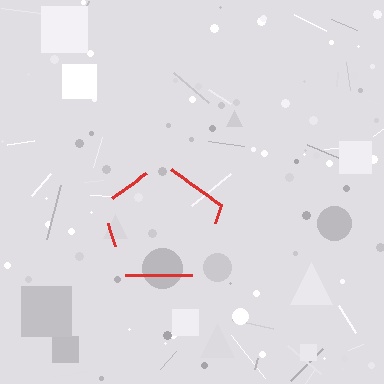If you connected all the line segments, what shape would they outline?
They would outline a pentagon.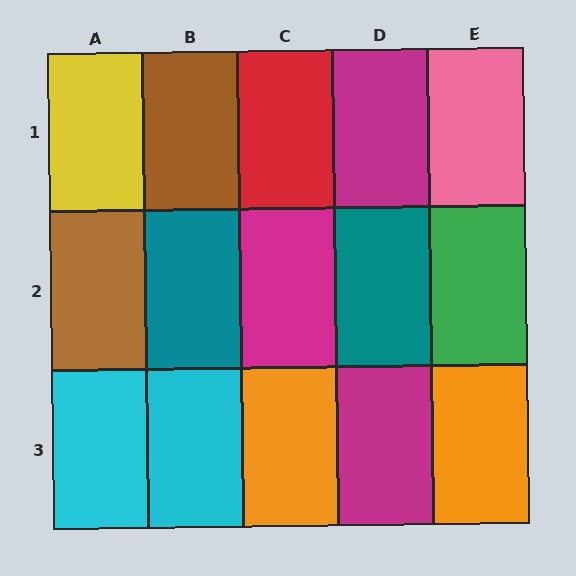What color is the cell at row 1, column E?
Pink.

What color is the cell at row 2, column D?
Teal.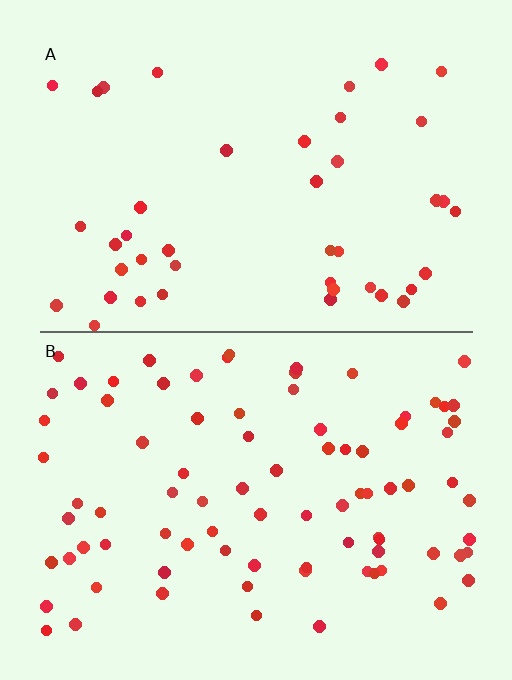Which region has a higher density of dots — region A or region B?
B (the bottom).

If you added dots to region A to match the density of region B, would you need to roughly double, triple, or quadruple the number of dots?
Approximately double.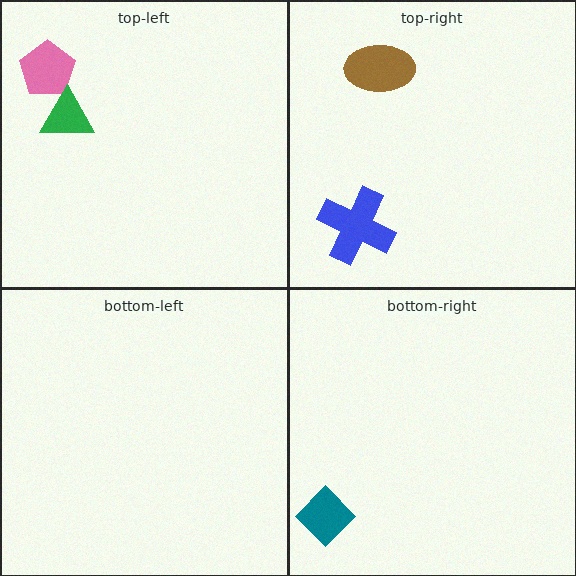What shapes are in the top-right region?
The blue cross, the brown ellipse.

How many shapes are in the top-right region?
2.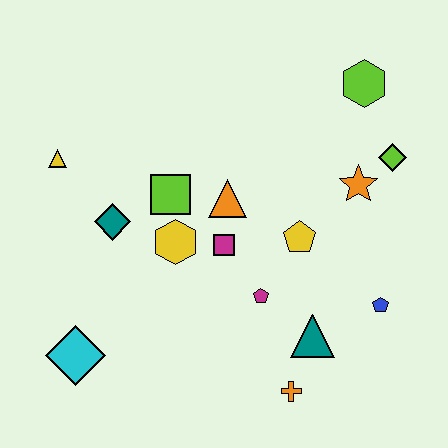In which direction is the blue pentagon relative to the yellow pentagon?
The blue pentagon is to the right of the yellow pentagon.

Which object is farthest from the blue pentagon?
The yellow triangle is farthest from the blue pentagon.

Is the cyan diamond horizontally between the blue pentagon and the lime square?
No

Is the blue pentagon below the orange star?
Yes